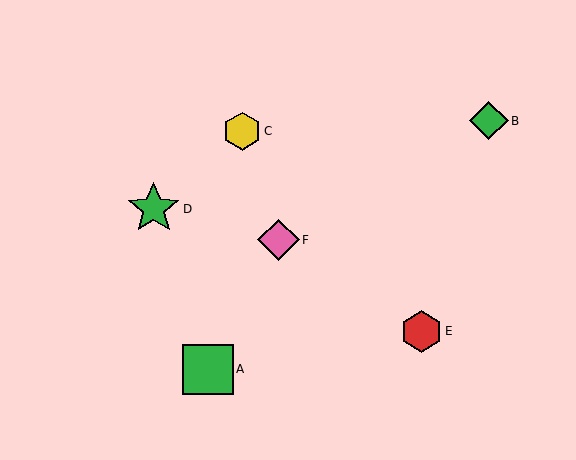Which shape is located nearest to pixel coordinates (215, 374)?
The green square (labeled A) at (208, 369) is nearest to that location.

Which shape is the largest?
The green star (labeled D) is the largest.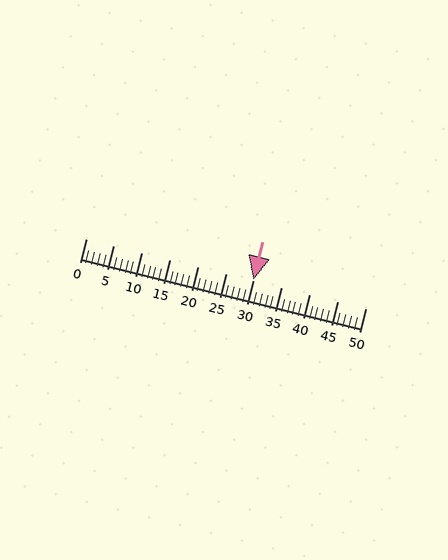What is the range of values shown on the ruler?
The ruler shows values from 0 to 50.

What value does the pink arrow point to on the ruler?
The pink arrow points to approximately 30.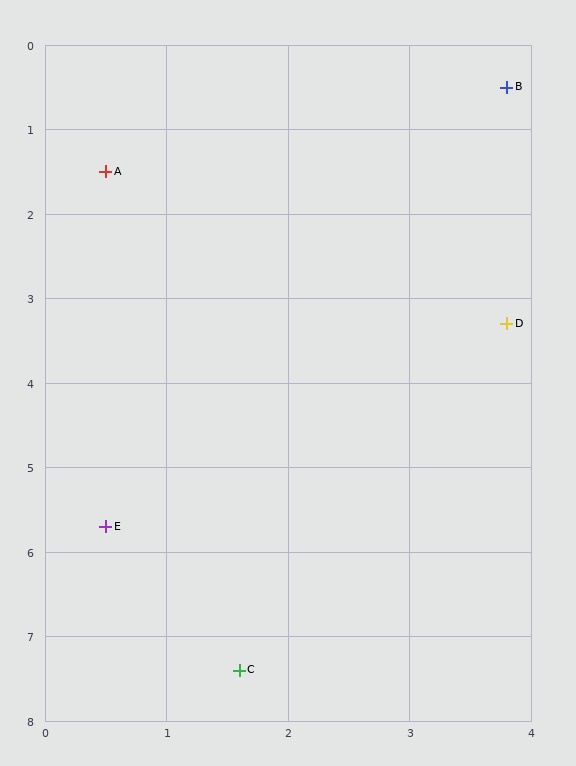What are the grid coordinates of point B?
Point B is at approximately (3.8, 0.5).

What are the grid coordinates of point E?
Point E is at approximately (0.5, 5.7).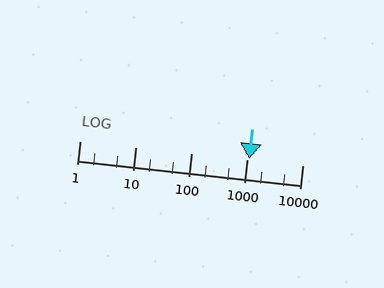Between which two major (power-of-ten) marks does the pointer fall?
The pointer is between 1000 and 10000.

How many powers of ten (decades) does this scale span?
The scale spans 4 decades, from 1 to 10000.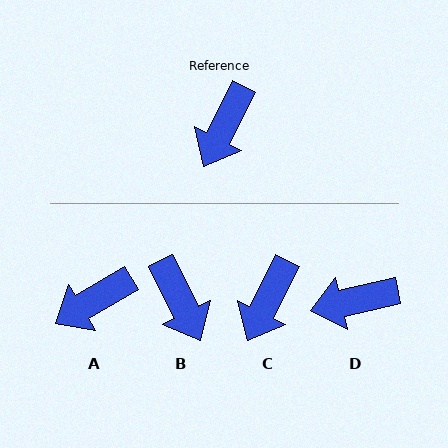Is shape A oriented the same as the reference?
No, it is off by about 33 degrees.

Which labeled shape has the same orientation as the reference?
C.